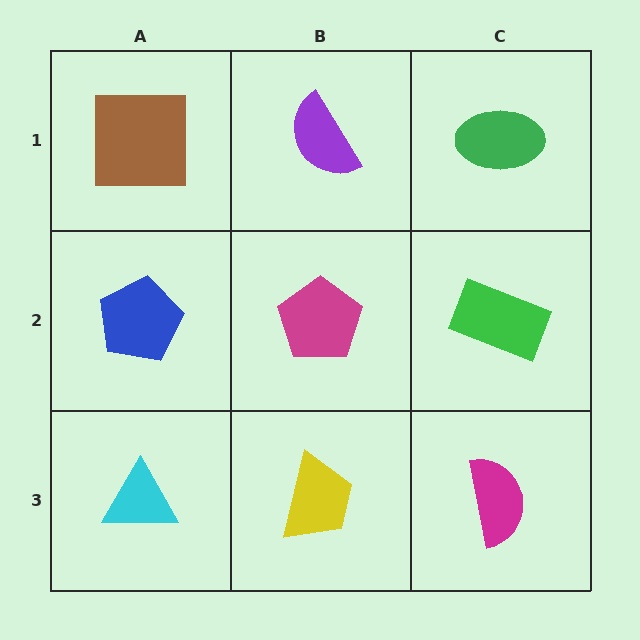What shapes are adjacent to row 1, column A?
A blue pentagon (row 2, column A), a purple semicircle (row 1, column B).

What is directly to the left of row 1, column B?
A brown square.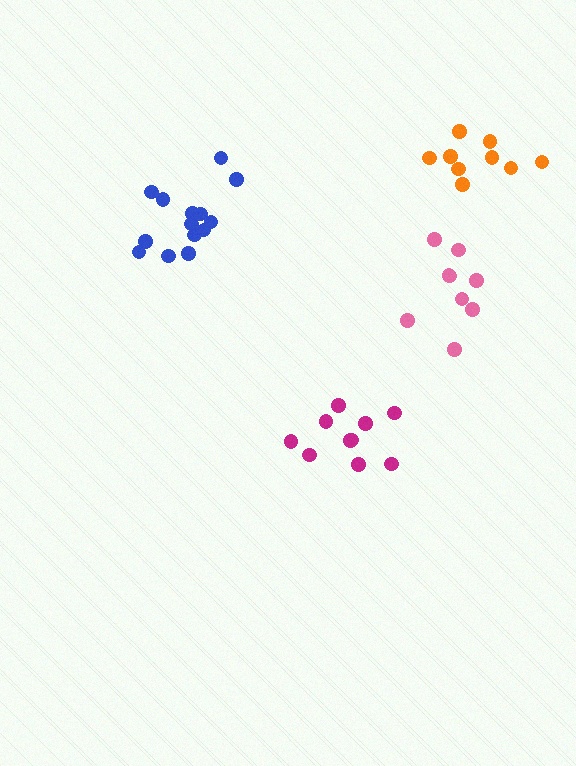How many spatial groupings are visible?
There are 4 spatial groupings.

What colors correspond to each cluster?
The clusters are colored: orange, magenta, pink, blue.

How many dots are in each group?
Group 1: 9 dots, Group 2: 10 dots, Group 3: 9 dots, Group 4: 14 dots (42 total).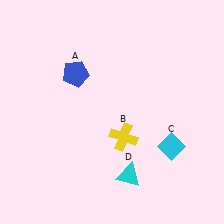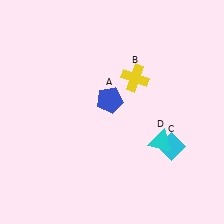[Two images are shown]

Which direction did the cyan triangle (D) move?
The cyan triangle (D) moved up.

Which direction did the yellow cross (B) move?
The yellow cross (B) moved up.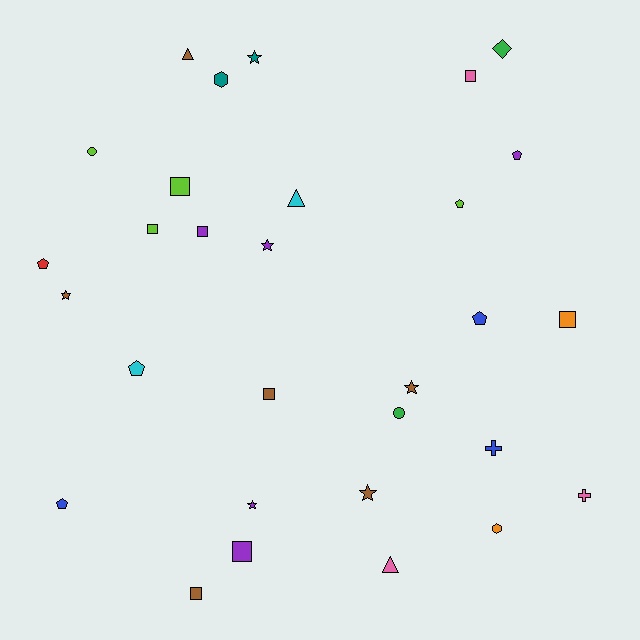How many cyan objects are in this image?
There are 2 cyan objects.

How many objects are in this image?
There are 30 objects.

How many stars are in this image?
There are 6 stars.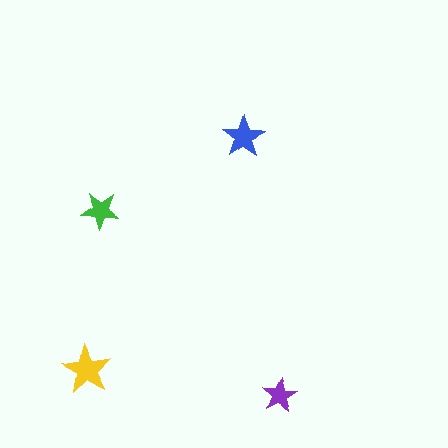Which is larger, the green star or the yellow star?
The yellow one.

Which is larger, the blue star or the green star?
The blue one.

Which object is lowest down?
The purple star is bottommost.